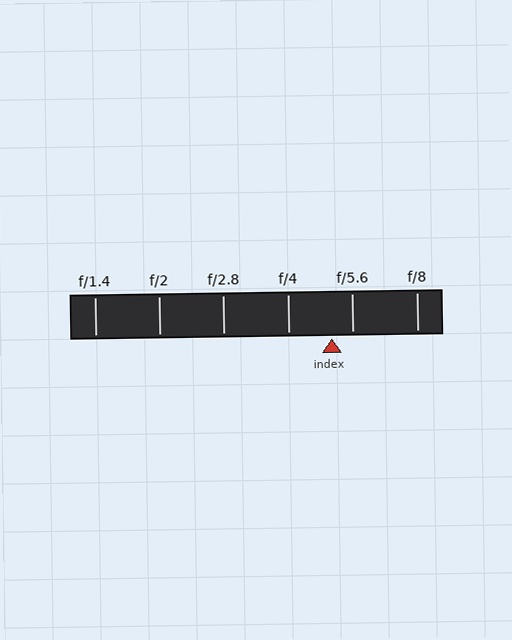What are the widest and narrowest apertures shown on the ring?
The widest aperture shown is f/1.4 and the narrowest is f/8.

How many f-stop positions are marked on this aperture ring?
There are 6 f-stop positions marked.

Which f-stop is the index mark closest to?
The index mark is closest to f/5.6.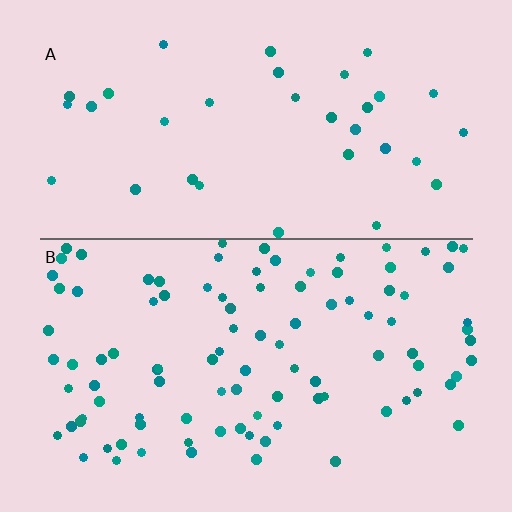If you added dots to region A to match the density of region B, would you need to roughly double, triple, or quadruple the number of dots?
Approximately triple.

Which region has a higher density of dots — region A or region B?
B (the bottom).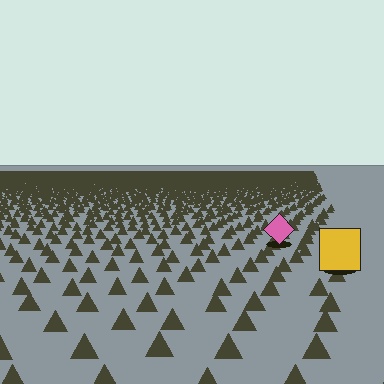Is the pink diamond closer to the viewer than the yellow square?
No. The yellow square is closer — you can tell from the texture gradient: the ground texture is coarser near it.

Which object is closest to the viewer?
The yellow square is closest. The texture marks near it are larger and more spread out.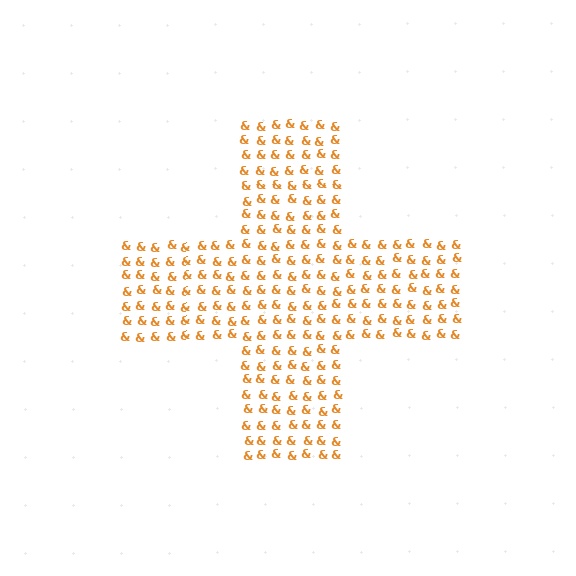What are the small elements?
The small elements are ampersands.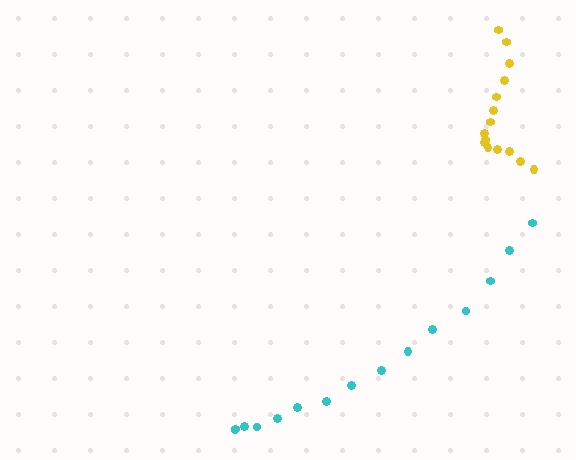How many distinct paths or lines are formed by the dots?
There are 2 distinct paths.